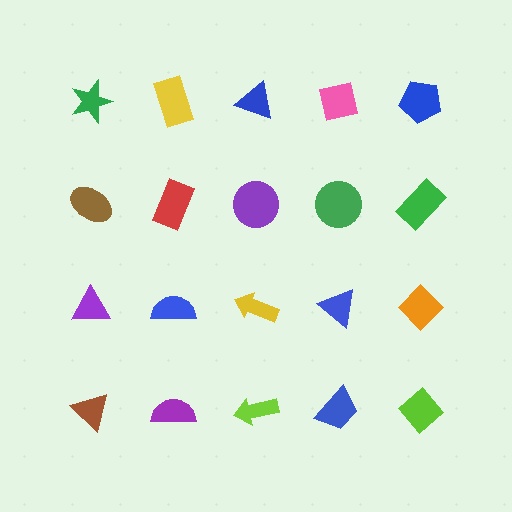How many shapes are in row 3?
5 shapes.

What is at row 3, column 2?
A blue semicircle.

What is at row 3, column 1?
A purple triangle.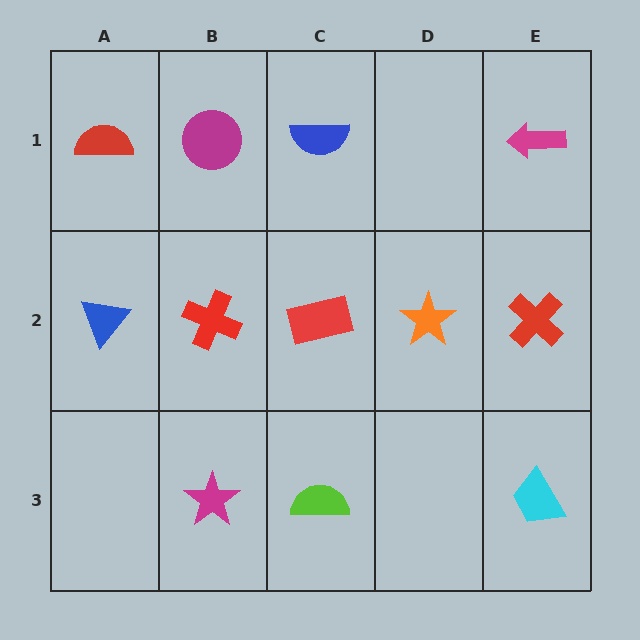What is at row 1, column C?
A blue semicircle.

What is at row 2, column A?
A blue triangle.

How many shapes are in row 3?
3 shapes.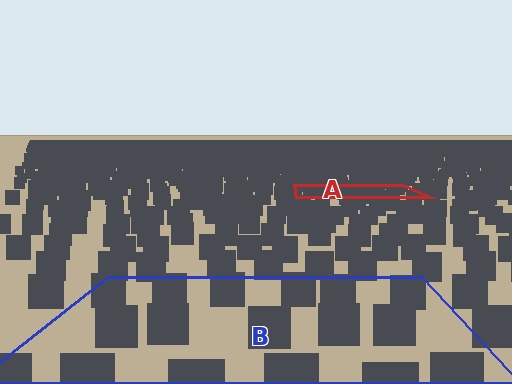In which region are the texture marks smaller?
The texture marks are smaller in region A, because it is farther away.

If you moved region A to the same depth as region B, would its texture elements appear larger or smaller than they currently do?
They would appear larger. At a closer depth, the same texture elements are projected at a bigger on-screen size.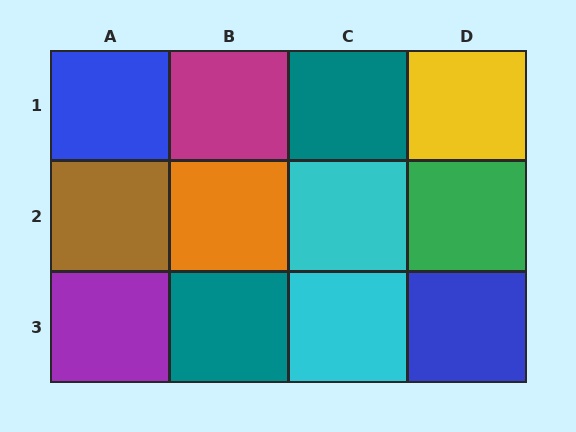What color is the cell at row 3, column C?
Cyan.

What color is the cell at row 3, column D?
Blue.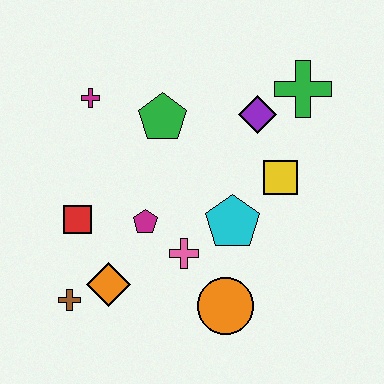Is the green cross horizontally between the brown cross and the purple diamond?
No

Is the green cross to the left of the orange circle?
No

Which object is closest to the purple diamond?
The green cross is closest to the purple diamond.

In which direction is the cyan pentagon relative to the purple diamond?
The cyan pentagon is below the purple diamond.